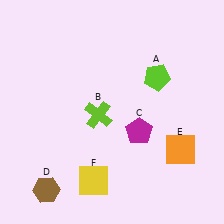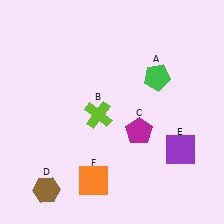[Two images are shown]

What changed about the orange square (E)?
In Image 1, E is orange. In Image 2, it changed to purple.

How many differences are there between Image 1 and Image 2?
There are 3 differences between the two images.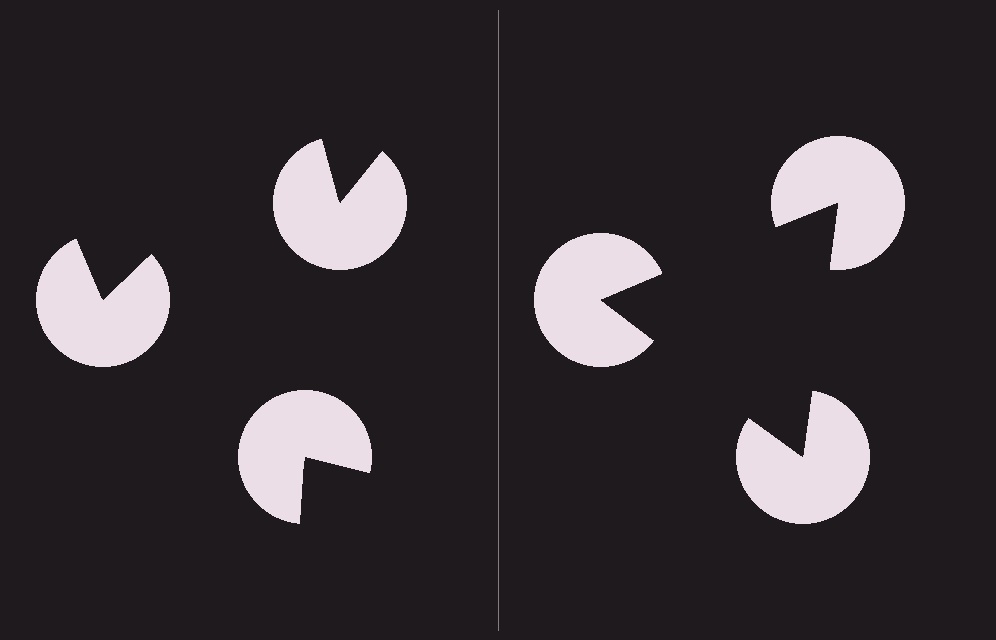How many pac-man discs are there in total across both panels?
6 — 3 on each side.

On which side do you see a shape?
An illusory triangle appears on the right side. On the left side the wedge cuts are rotated, so no coherent shape forms.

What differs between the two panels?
The pac-man discs are positioned identically on both sides; only the wedge orientations differ. On the right they align to a triangle; on the left they are misaligned.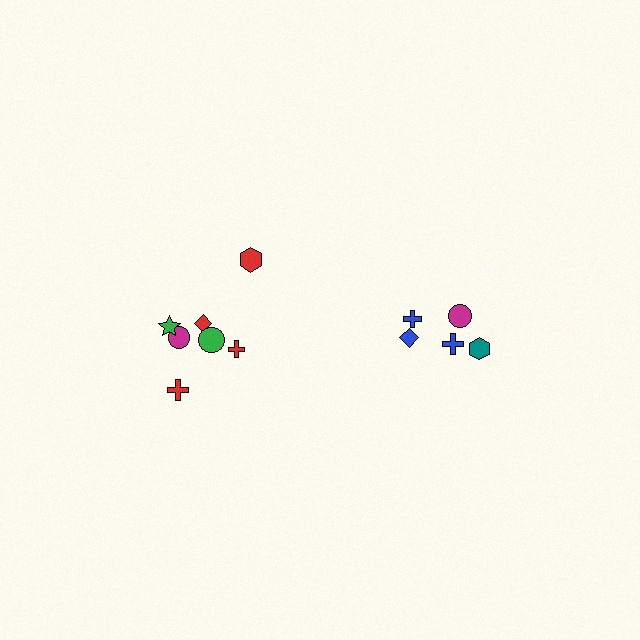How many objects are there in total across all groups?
There are 12 objects.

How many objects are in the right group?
There are 5 objects.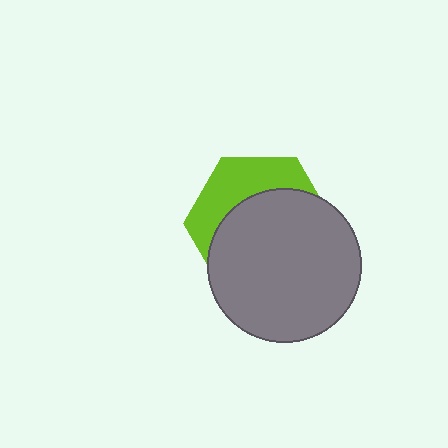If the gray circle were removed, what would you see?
You would see the complete lime hexagon.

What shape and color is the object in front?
The object in front is a gray circle.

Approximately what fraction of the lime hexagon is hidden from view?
Roughly 65% of the lime hexagon is hidden behind the gray circle.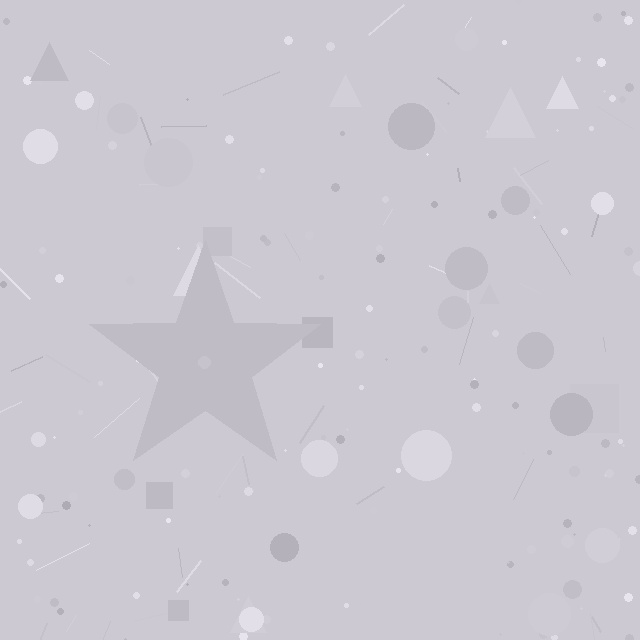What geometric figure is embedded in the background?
A star is embedded in the background.